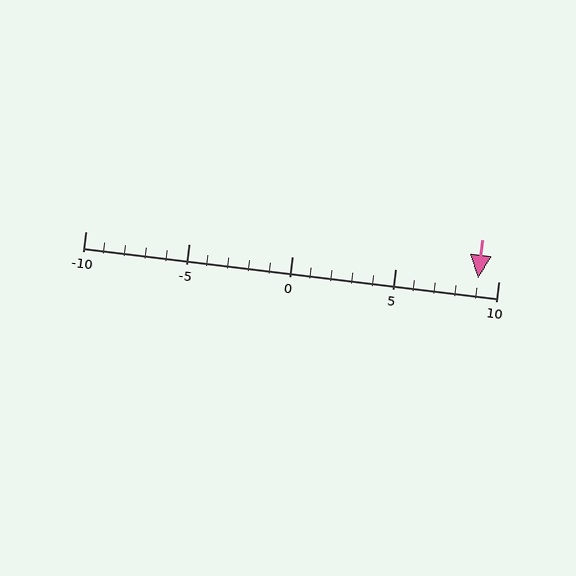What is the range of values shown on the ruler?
The ruler shows values from -10 to 10.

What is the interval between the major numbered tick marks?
The major tick marks are spaced 5 units apart.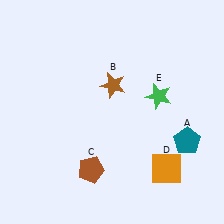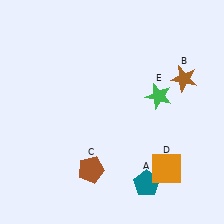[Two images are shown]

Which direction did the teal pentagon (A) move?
The teal pentagon (A) moved down.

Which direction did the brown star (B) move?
The brown star (B) moved right.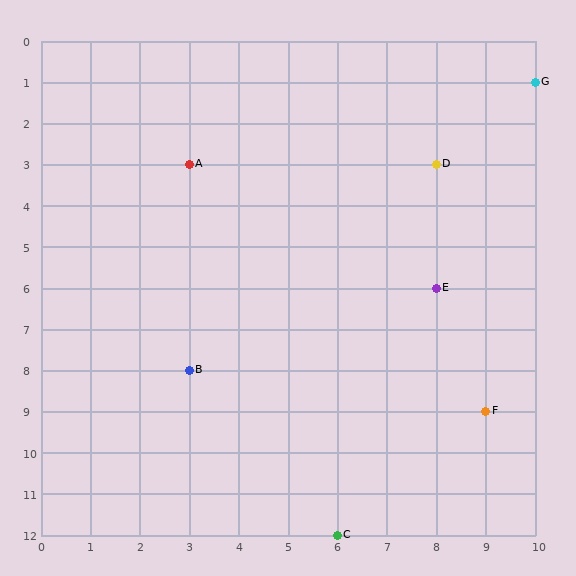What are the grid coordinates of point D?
Point D is at grid coordinates (8, 3).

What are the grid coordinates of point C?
Point C is at grid coordinates (6, 12).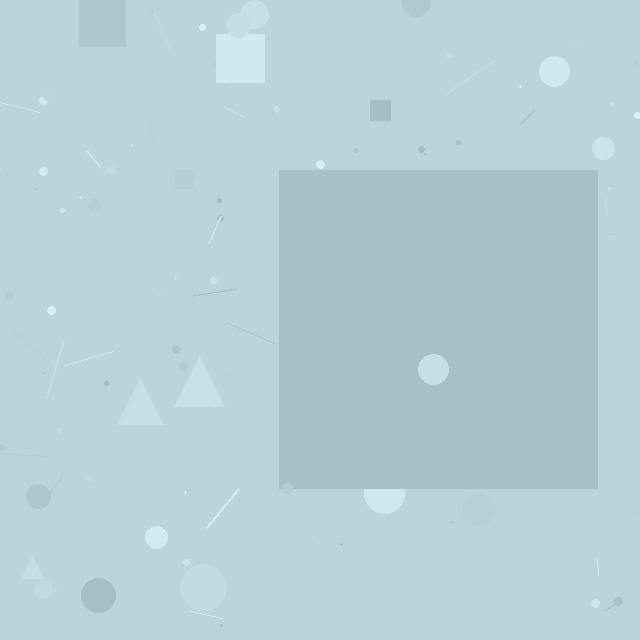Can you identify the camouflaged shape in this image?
The camouflaged shape is a square.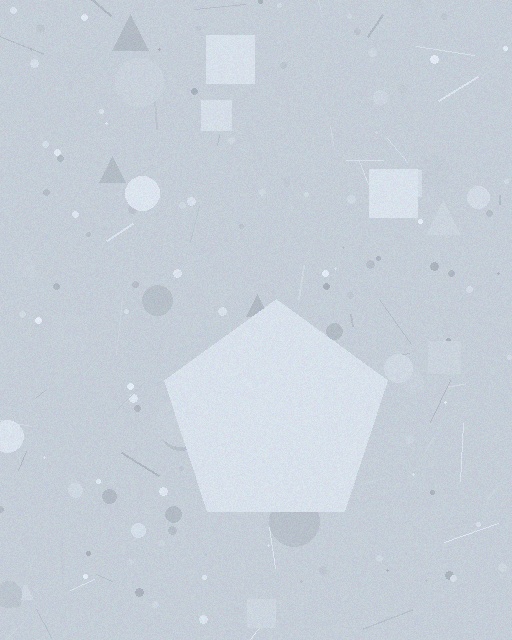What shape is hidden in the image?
A pentagon is hidden in the image.